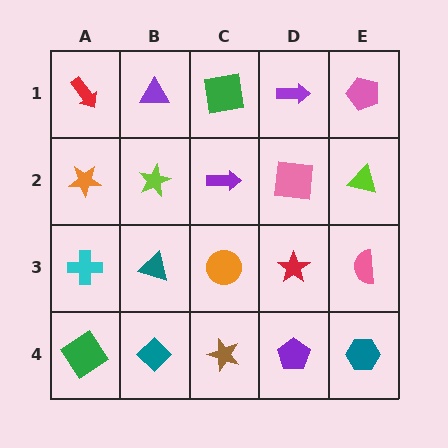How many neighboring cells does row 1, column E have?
2.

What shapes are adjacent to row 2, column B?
A purple triangle (row 1, column B), a teal triangle (row 3, column B), an orange star (row 2, column A), a purple arrow (row 2, column C).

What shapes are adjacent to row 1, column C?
A purple arrow (row 2, column C), a purple triangle (row 1, column B), a purple arrow (row 1, column D).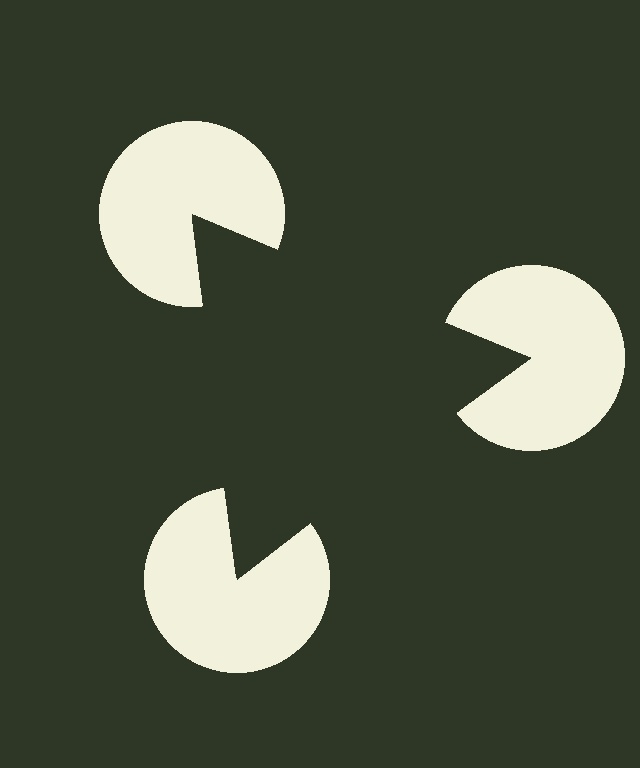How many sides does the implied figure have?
3 sides.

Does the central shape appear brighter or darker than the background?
It typically appears slightly darker than the background, even though no actual brightness change is drawn.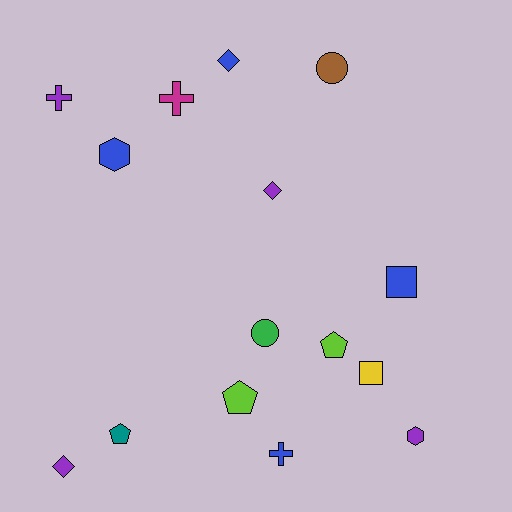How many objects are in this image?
There are 15 objects.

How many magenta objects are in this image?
There is 1 magenta object.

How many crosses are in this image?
There are 3 crosses.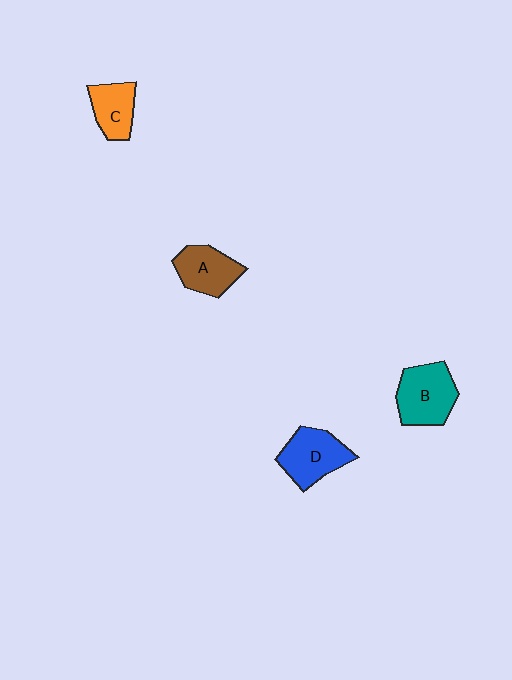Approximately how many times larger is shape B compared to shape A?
Approximately 1.2 times.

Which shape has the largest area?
Shape B (teal).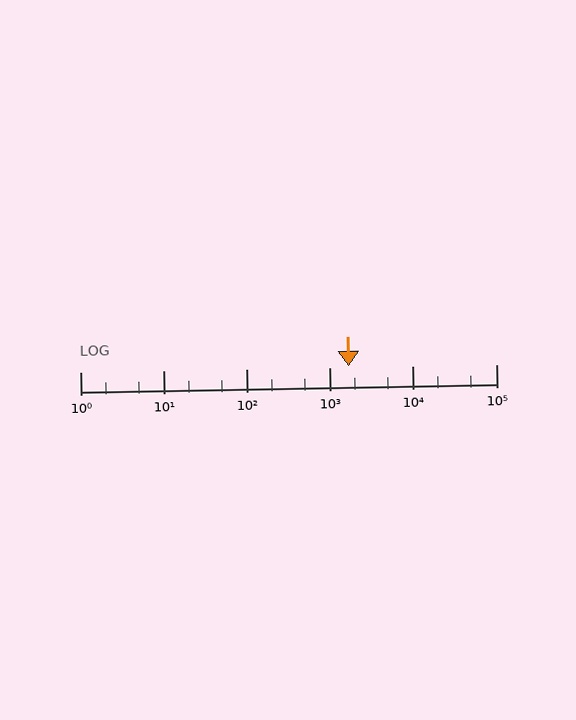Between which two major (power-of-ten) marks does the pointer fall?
The pointer is between 1000 and 10000.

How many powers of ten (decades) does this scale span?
The scale spans 5 decades, from 1 to 100000.